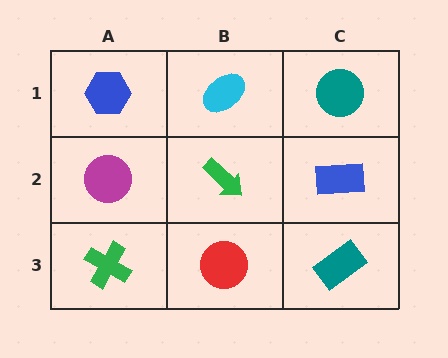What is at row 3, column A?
A green cross.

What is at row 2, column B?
A green arrow.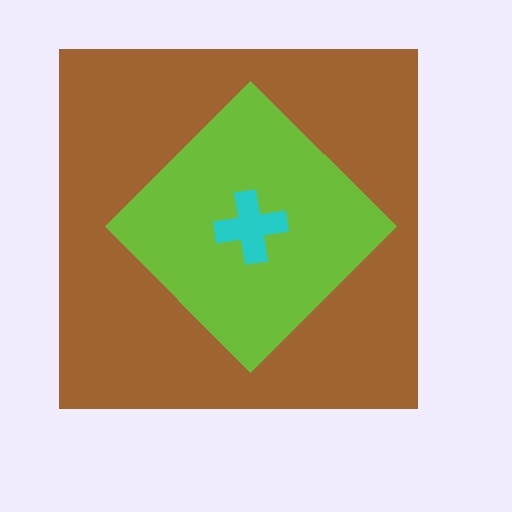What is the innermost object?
The cyan cross.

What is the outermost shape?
The brown square.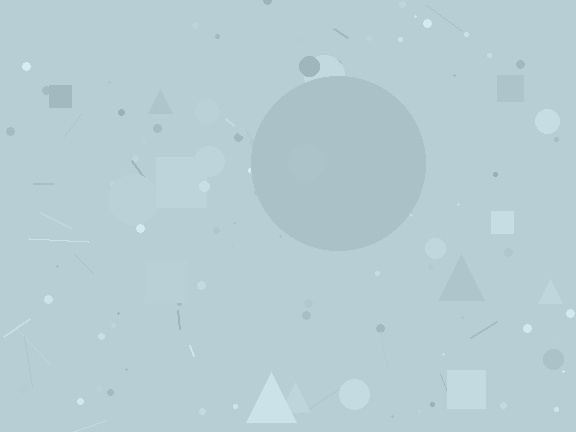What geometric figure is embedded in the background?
A circle is embedded in the background.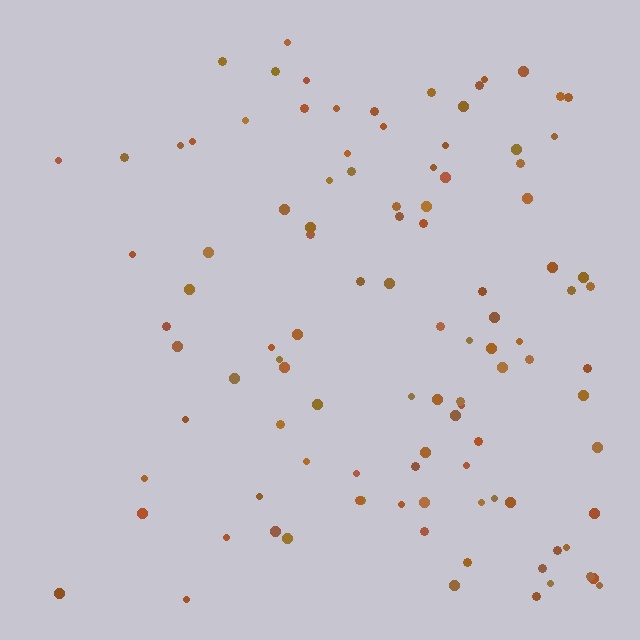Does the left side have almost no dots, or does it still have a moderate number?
Still a moderate number, just noticeably fewer than the right.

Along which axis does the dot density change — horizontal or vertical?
Horizontal.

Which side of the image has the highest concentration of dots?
The right.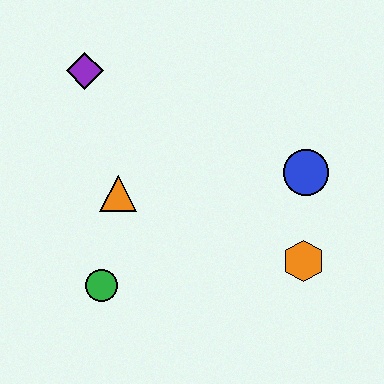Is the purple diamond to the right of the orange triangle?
No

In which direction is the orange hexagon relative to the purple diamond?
The orange hexagon is to the right of the purple diamond.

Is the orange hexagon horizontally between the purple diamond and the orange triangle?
No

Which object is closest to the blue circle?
The orange hexagon is closest to the blue circle.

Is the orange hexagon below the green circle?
No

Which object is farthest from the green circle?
The blue circle is farthest from the green circle.